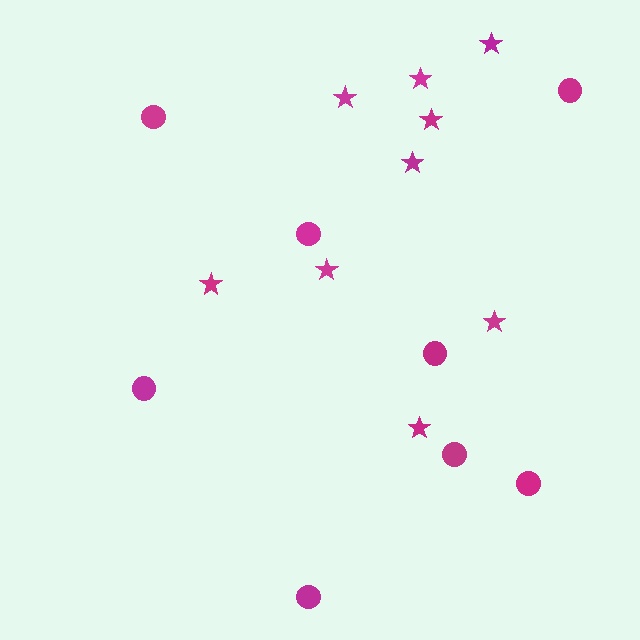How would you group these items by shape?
There are 2 groups: one group of stars (9) and one group of circles (8).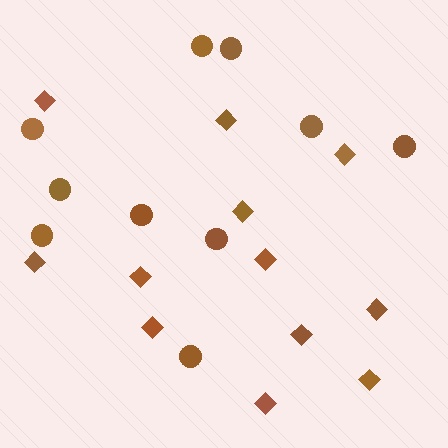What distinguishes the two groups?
There are 2 groups: one group of diamonds (12) and one group of circles (10).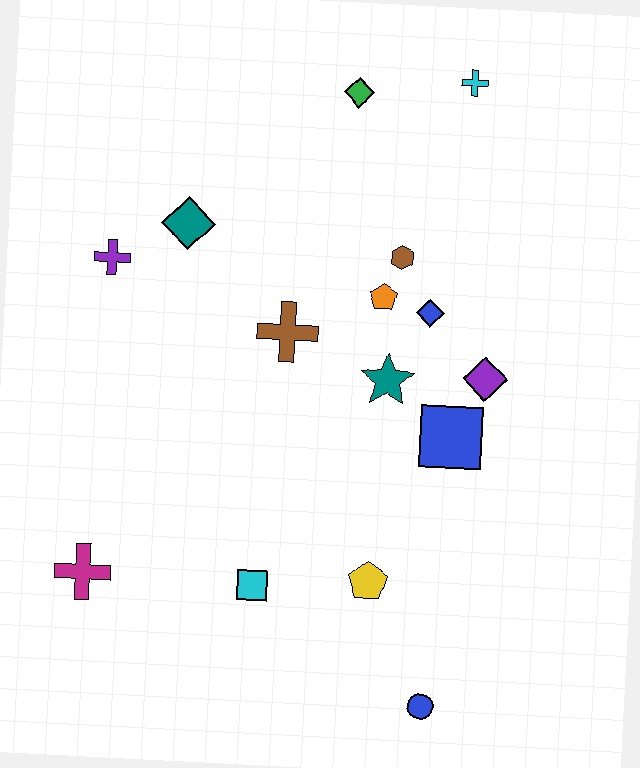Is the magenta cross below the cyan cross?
Yes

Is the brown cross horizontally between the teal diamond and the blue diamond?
Yes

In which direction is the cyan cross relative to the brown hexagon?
The cyan cross is above the brown hexagon.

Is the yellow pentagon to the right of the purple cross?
Yes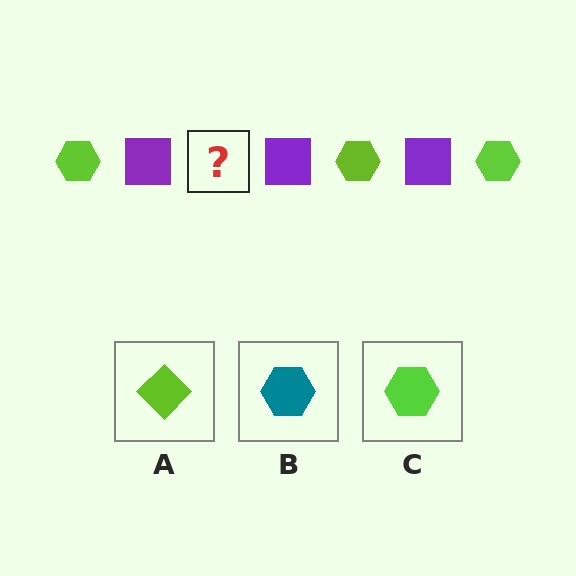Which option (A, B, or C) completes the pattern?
C.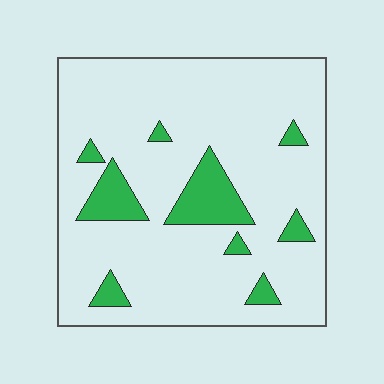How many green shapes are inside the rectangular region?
9.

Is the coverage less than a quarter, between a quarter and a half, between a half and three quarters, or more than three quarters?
Less than a quarter.